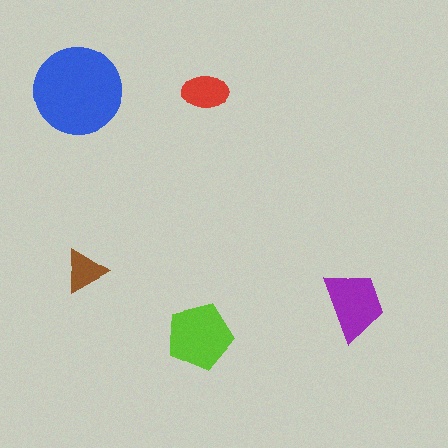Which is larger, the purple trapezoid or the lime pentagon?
The lime pentagon.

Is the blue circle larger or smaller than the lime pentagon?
Larger.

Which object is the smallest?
The brown triangle.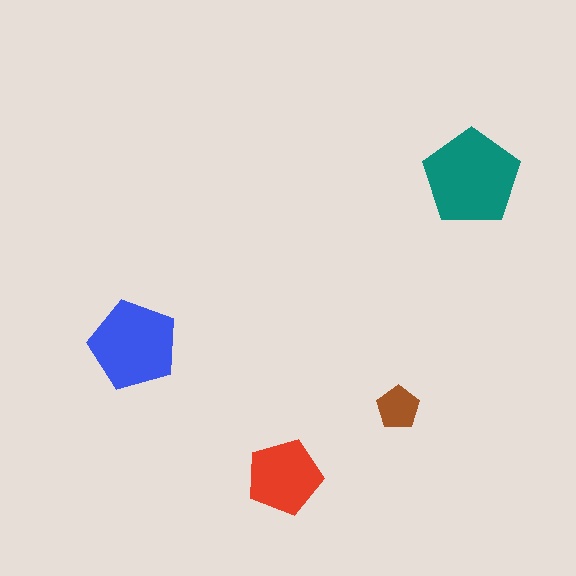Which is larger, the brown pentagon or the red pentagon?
The red one.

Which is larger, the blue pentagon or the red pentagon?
The blue one.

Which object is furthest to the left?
The blue pentagon is leftmost.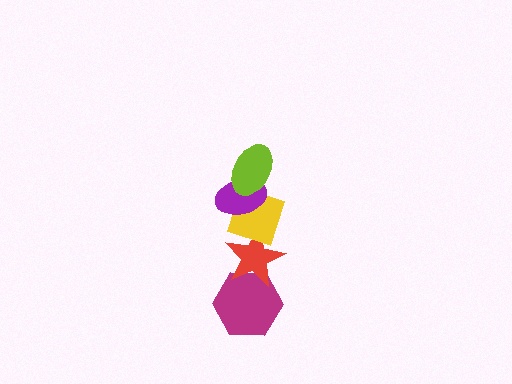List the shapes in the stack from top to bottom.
From top to bottom: the lime ellipse, the purple ellipse, the yellow diamond, the red star, the magenta hexagon.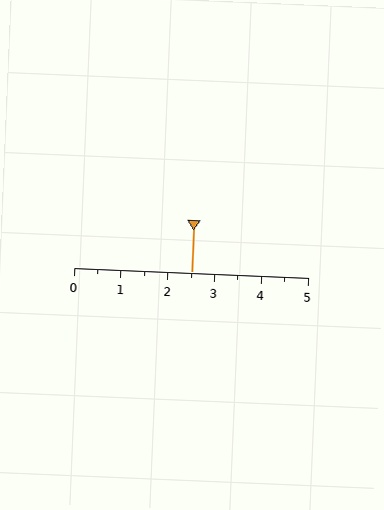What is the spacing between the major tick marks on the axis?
The major ticks are spaced 1 apart.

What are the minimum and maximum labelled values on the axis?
The axis runs from 0 to 5.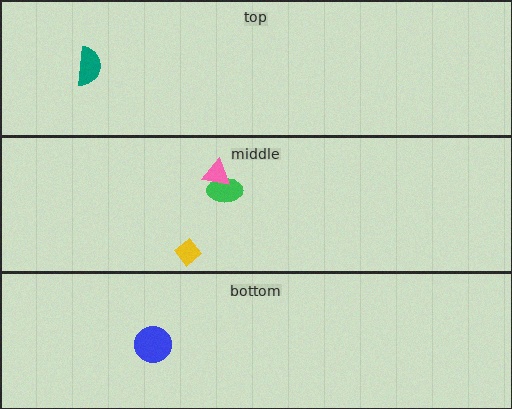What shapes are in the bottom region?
The blue circle.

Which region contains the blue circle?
The bottom region.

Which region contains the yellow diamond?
The middle region.